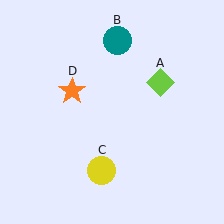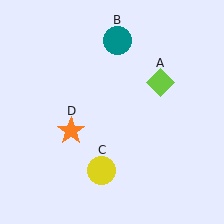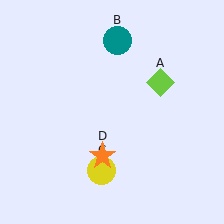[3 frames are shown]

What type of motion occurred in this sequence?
The orange star (object D) rotated counterclockwise around the center of the scene.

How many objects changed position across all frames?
1 object changed position: orange star (object D).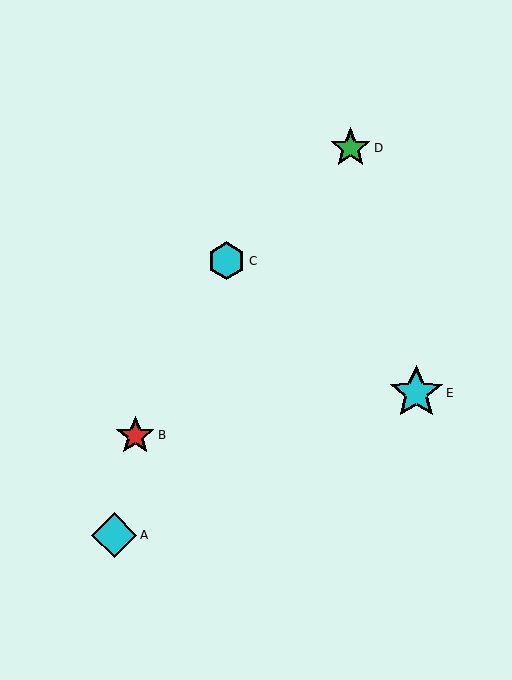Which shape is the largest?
The cyan star (labeled E) is the largest.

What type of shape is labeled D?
Shape D is a green star.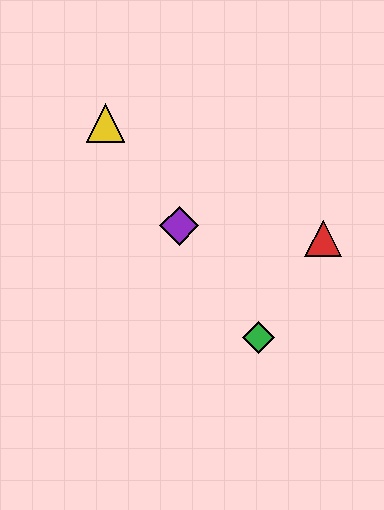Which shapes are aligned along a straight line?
The blue triangle, the green diamond, the yellow triangle, the purple diamond are aligned along a straight line.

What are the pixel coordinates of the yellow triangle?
The yellow triangle is at (106, 123).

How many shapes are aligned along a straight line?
4 shapes (the blue triangle, the green diamond, the yellow triangle, the purple diamond) are aligned along a straight line.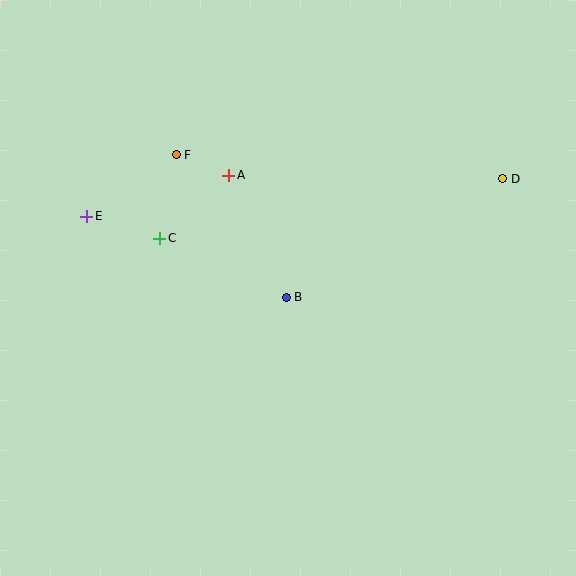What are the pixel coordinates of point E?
Point E is at (87, 216).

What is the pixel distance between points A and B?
The distance between A and B is 135 pixels.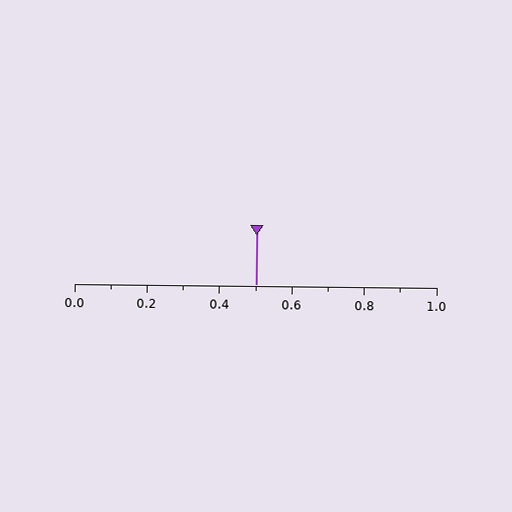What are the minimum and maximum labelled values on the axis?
The axis runs from 0.0 to 1.0.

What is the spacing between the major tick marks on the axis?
The major ticks are spaced 0.2 apart.